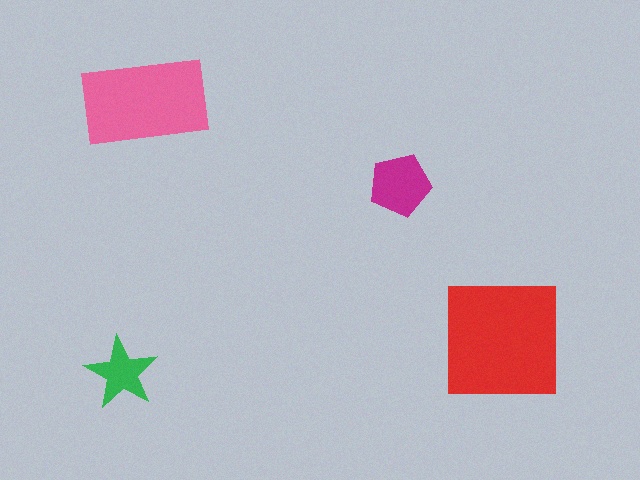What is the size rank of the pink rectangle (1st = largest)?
2nd.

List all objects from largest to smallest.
The red square, the pink rectangle, the magenta pentagon, the green star.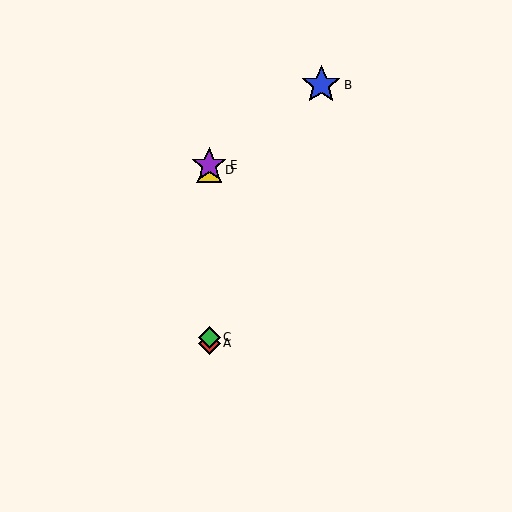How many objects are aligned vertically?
4 objects (A, C, D, E) are aligned vertically.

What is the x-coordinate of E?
Object E is at x≈209.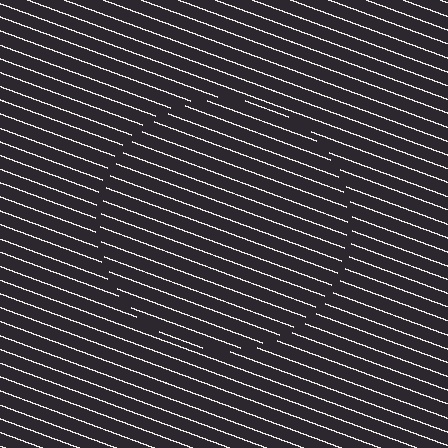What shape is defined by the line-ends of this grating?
An illusory circle. The interior of the shape contains the same grating, shifted by half a period — the contour is defined by the phase discontinuity where line-ends from the inner and outer gratings abut.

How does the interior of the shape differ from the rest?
The interior of the shape contains the same grating, shifted by half a period — the contour is defined by the phase discontinuity where line-ends from the inner and outer gratings abut.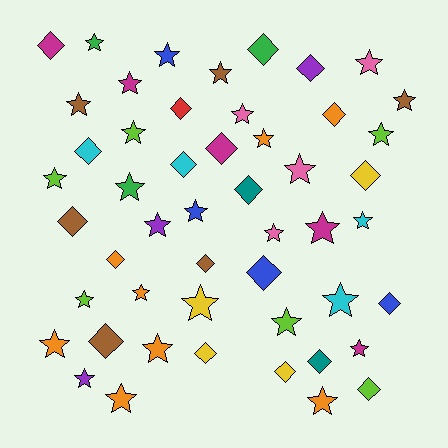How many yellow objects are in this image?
There are 4 yellow objects.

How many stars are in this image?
There are 30 stars.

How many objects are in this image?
There are 50 objects.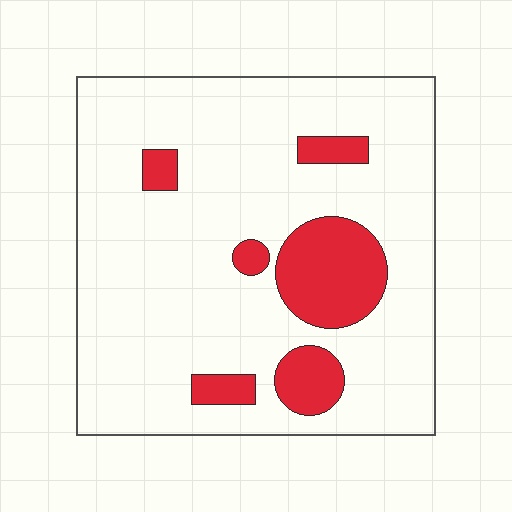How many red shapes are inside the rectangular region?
6.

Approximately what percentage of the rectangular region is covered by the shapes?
Approximately 15%.